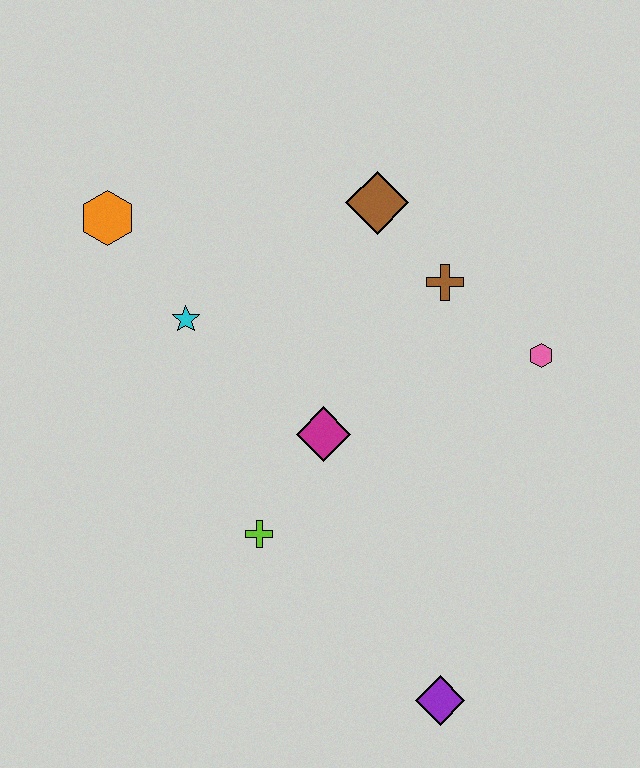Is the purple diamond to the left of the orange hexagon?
No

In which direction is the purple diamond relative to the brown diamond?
The purple diamond is below the brown diamond.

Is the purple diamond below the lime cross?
Yes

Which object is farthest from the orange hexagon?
The purple diamond is farthest from the orange hexagon.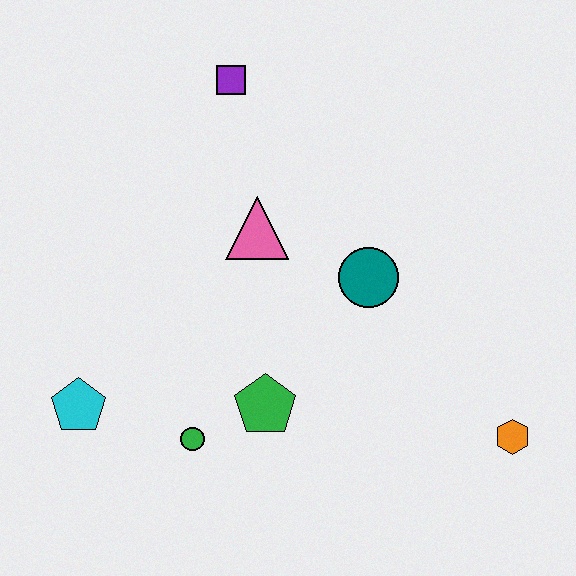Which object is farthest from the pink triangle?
The orange hexagon is farthest from the pink triangle.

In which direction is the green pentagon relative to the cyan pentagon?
The green pentagon is to the right of the cyan pentagon.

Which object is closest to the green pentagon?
The green circle is closest to the green pentagon.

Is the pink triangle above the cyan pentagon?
Yes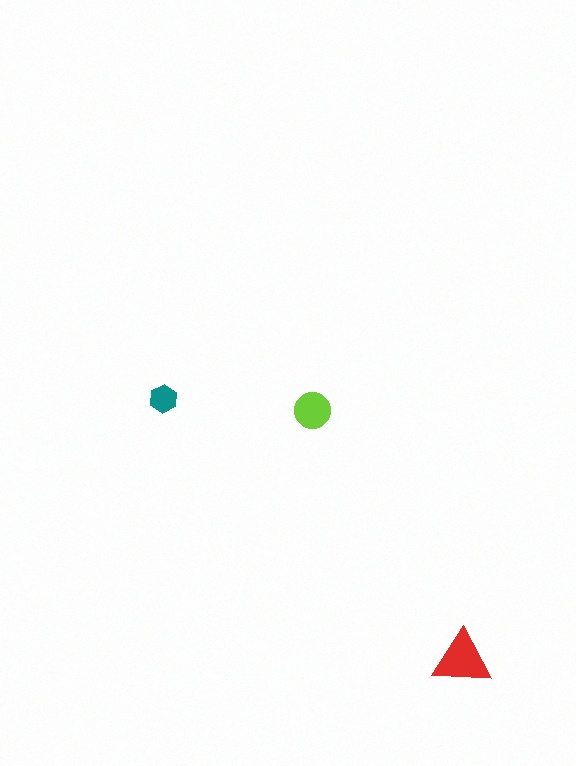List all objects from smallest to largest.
The teal hexagon, the lime circle, the red triangle.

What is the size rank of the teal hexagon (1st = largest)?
3rd.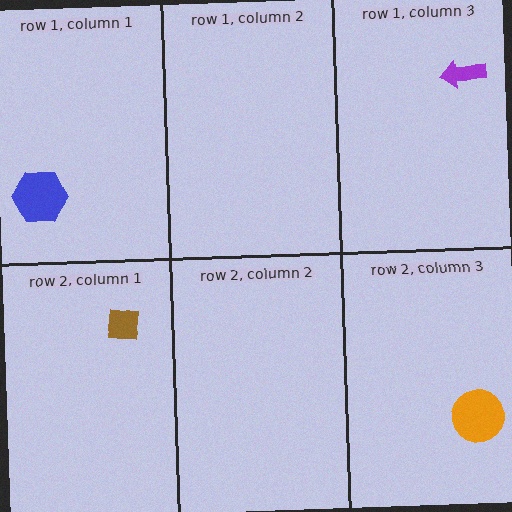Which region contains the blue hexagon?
The row 1, column 1 region.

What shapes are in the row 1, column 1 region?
The blue hexagon.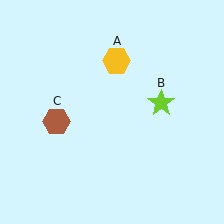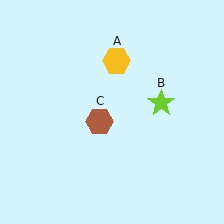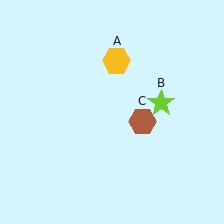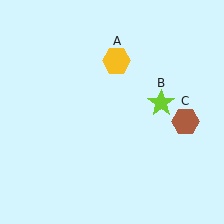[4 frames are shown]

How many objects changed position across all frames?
1 object changed position: brown hexagon (object C).